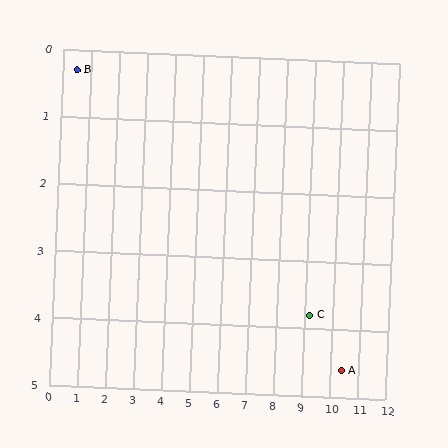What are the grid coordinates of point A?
Point A is at approximately (10.4, 4.6).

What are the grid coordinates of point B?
Point B is at approximately (0.5, 0.3).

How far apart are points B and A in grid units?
Points B and A are about 10.8 grid units apart.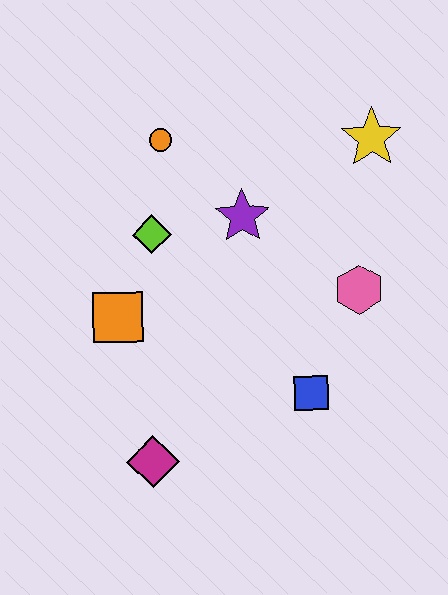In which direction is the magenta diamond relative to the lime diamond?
The magenta diamond is below the lime diamond.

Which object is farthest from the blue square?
The orange circle is farthest from the blue square.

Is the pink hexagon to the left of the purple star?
No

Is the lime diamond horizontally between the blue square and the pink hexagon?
No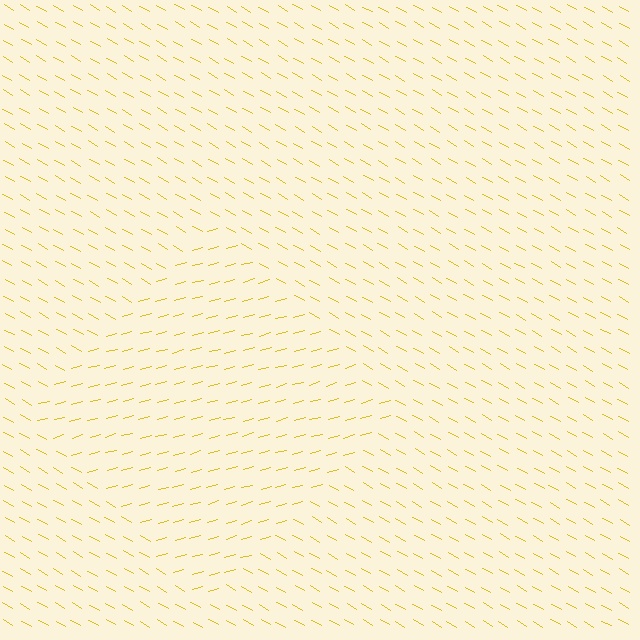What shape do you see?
I see a diamond.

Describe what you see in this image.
The image is filled with small yellow line segments. A diamond region in the image has lines oriented differently from the surrounding lines, creating a visible texture boundary.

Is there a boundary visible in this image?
Yes, there is a texture boundary formed by a change in line orientation.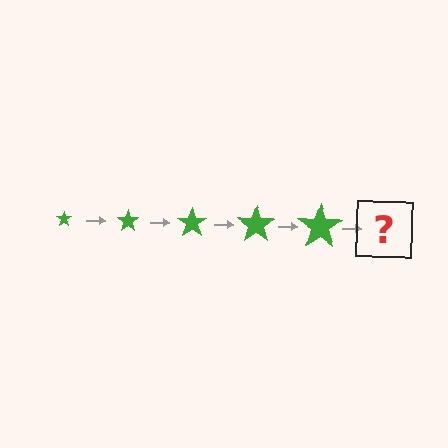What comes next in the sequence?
The next element should be a green star, larger than the previous one.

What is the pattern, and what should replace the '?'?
The pattern is that the star gets progressively larger each step. The '?' should be a green star, larger than the previous one.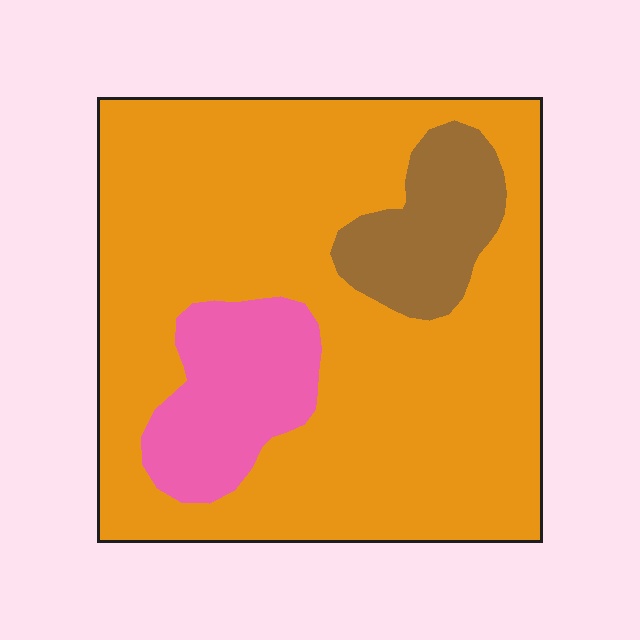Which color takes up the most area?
Orange, at roughly 75%.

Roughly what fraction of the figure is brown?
Brown covers roughly 10% of the figure.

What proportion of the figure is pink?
Pink takes up less than a quarter of the figure.